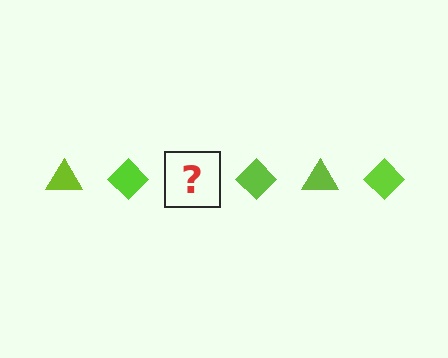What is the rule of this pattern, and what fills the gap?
The rule is that the pattern cycles through triangle, diamond shapes in lime. The gap should be filled with a lime triangle.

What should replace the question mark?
The question mark should be replaced with a lime triangle.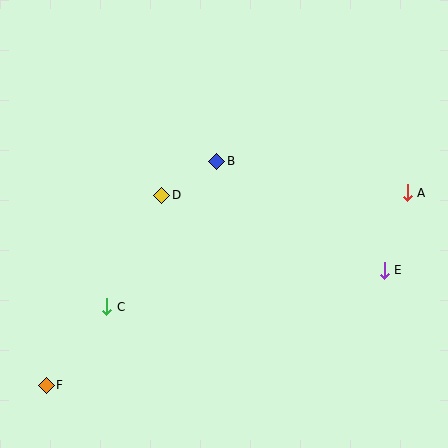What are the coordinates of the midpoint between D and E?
The midpoint between D and E is at (273, 233).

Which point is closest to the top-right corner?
Point A is closest to the top-right corner.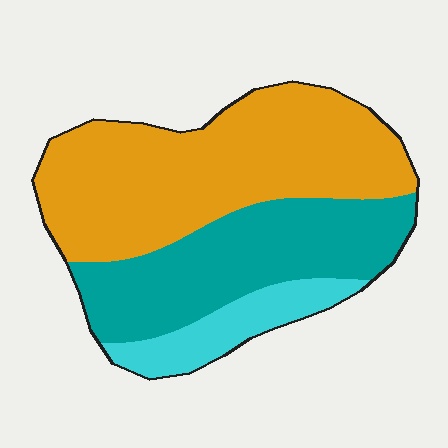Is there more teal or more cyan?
Teal.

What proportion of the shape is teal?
Teal takes up about one third (1/3) of the shape.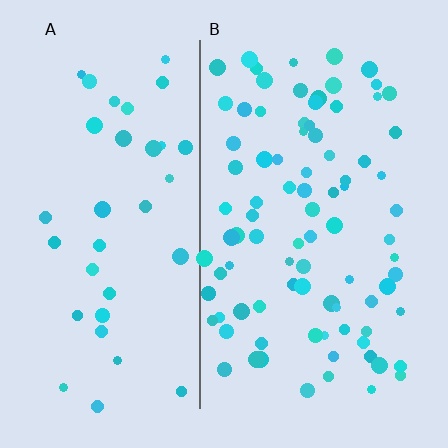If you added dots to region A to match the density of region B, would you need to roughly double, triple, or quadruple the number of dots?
Approximately double.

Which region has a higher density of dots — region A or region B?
B (the right).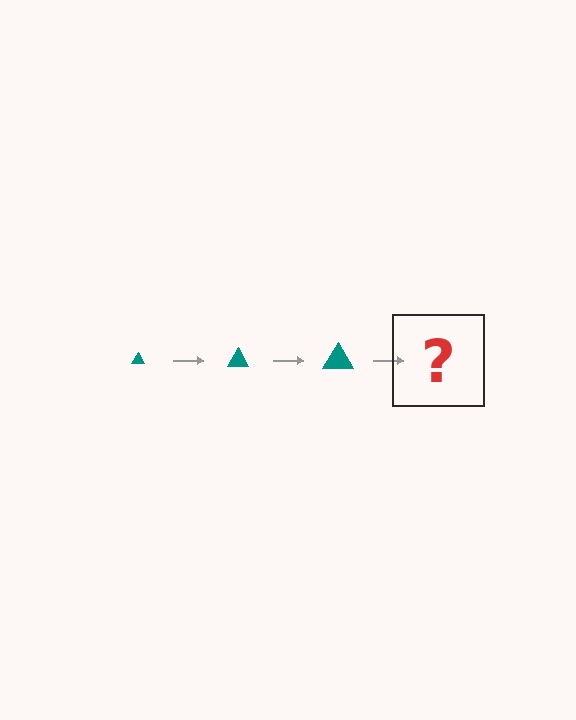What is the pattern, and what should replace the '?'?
The pattern is that the triangle gets progressively larger each step. The '?' should be a teal triangle, larger than the previous one.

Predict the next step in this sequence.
The next step is a teal triangle, larger than the previous one.